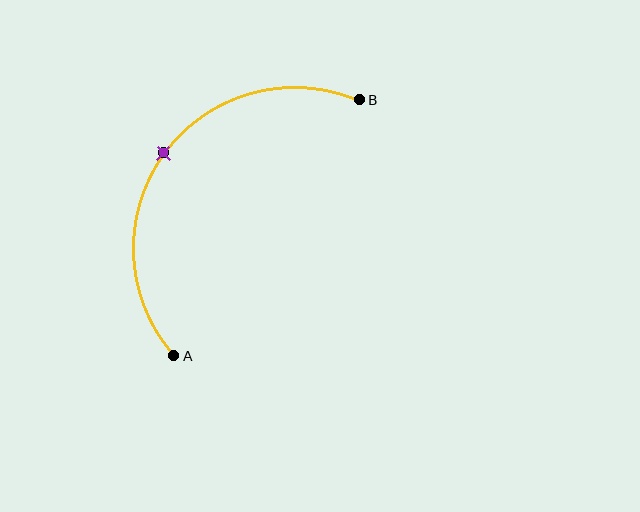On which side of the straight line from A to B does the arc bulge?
The arc bulges above and to the left of the straight line connecting A and B.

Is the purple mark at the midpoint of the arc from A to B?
Yes. The purple mark lies on the arc at equal arc-length from both A and B — it is the arc midpoint.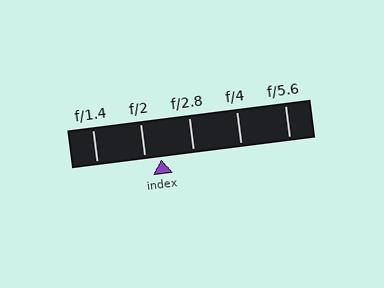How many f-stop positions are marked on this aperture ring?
There are 5 f-stop positions marked.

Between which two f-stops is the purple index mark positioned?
The index mark is between f/2 and f/2.8.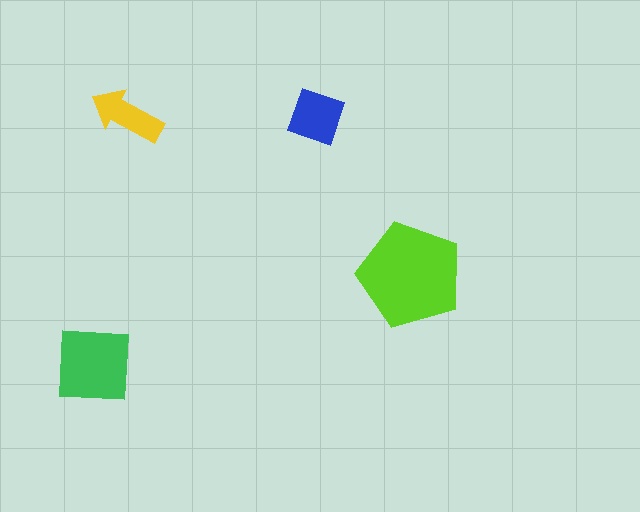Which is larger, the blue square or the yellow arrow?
The blue square.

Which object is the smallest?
The yellow arrow.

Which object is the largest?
The lime pentagon.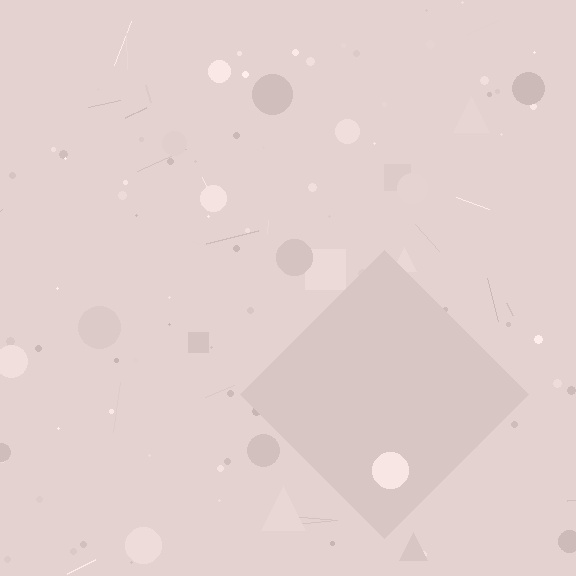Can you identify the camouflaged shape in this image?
The camouflaged shape is a diamond.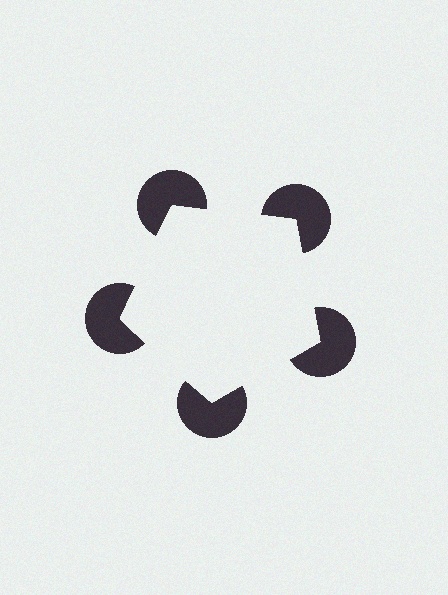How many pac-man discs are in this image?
There are 5 — one at each vertex of the illusory pentagon.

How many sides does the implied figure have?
5 sides.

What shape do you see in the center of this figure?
An illusory pentagon — its edges are inferred from the aligned wedge cuts in the pac-man discs, not physically drawn.